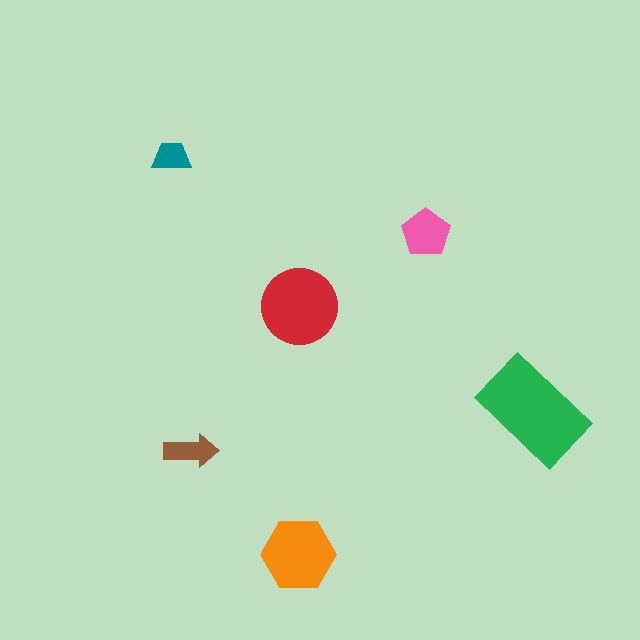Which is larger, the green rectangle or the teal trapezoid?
The green rectangle.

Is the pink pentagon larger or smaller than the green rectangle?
Smaller.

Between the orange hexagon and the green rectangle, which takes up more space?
The green rectangle.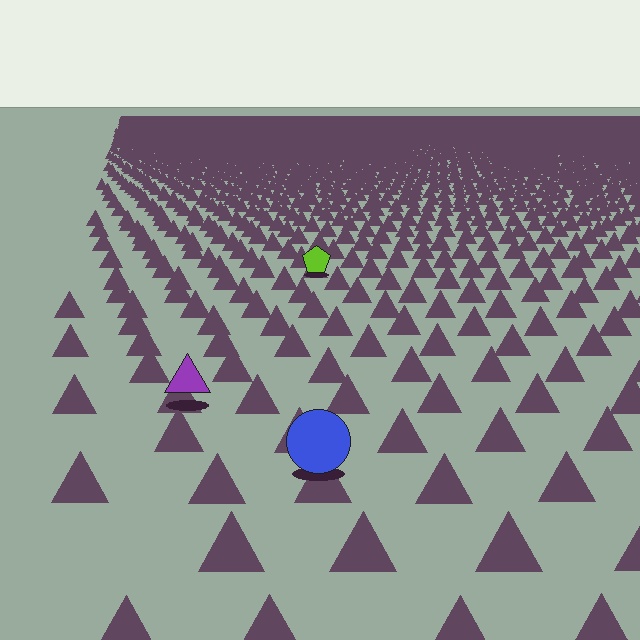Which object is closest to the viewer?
The blue circle is closest. The texture marks near it are larger and more spread out.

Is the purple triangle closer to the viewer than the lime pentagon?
Yes. The purple triangle is closer — you can tell from the texture gradient: the ground texture is coarser near it.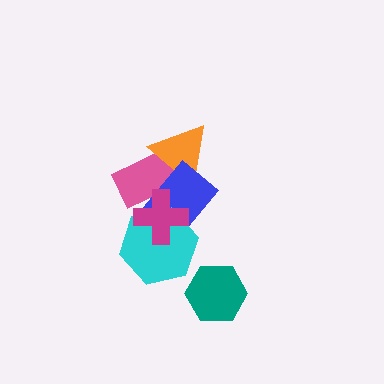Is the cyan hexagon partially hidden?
Yes, it is partially covered by another shape.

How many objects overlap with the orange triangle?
2 objects overlap with the orange triangle.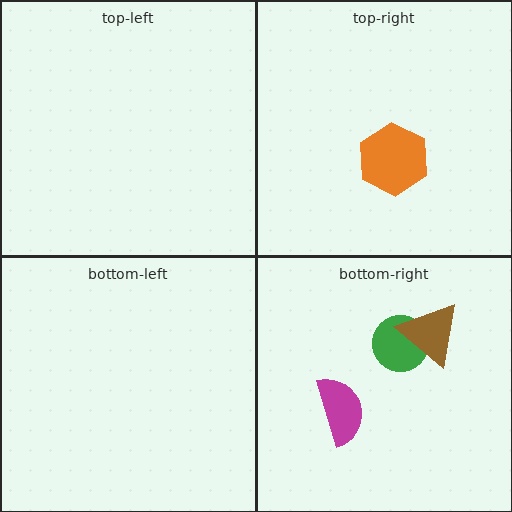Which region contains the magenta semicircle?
The bottom-right region.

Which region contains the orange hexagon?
The top-right region.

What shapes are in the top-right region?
The orange hexagon.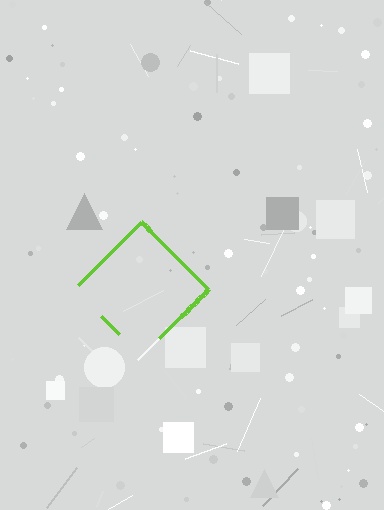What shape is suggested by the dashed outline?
The dashed outline suggests a diamond.